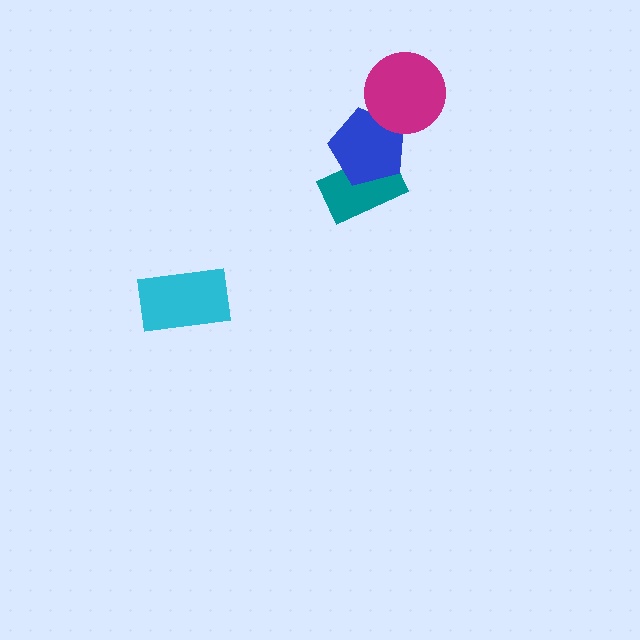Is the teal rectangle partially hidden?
Yes, it is partially covered by another shape.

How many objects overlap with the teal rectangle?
1 object overlaps with the teal rectangle.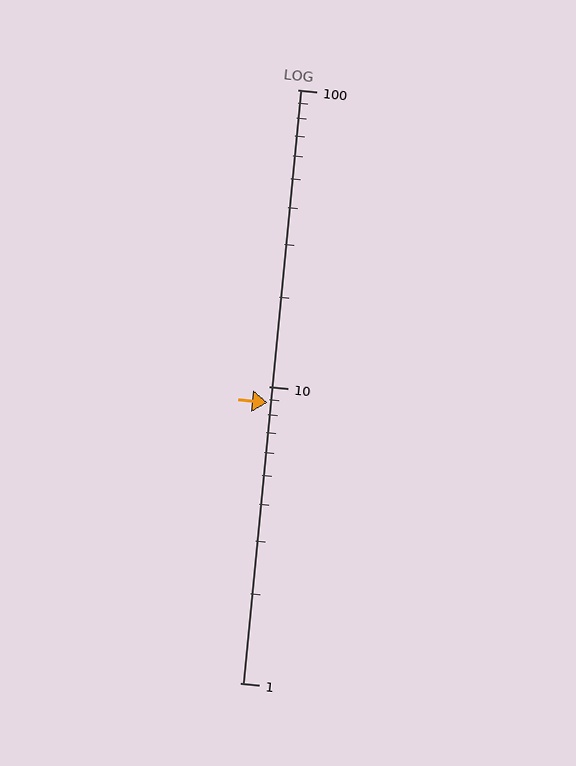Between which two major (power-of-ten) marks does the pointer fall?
The pointer is between 1 and 10.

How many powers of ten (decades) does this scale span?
The scale spans 2 decades, from 1 to 100.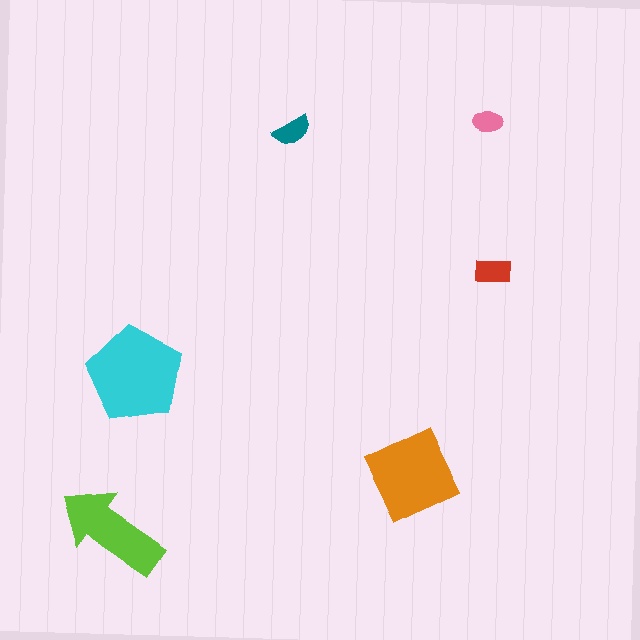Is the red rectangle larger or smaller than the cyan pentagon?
Smaller.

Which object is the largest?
The cyan pentagon.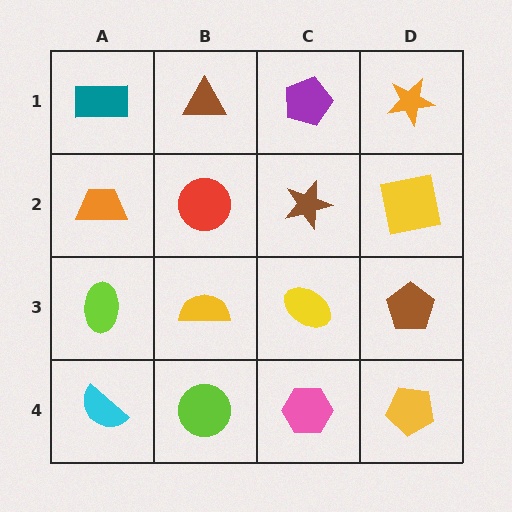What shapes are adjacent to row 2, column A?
A teal rectangle (row 1, column A), a lime ellipse (row 3, column A), a red circle (row 2, column B).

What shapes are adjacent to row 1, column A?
An orange trapezoid (row 2, column A), a brown triangle (row 1, column B).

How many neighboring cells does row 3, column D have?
3.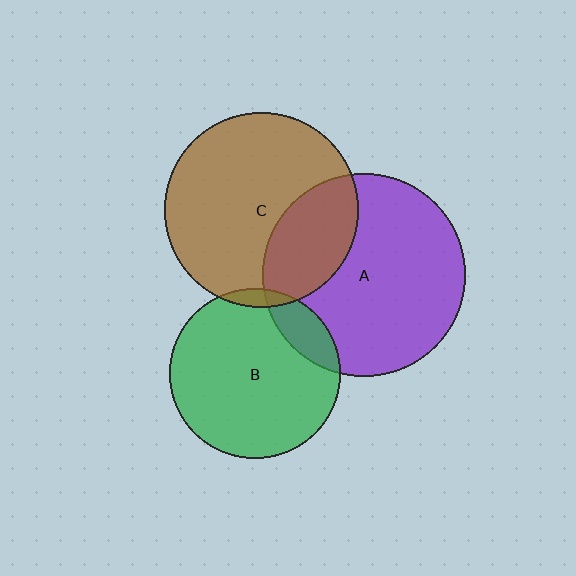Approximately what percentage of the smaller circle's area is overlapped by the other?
Approximately 30%.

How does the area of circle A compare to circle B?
Approximately 1.4 times.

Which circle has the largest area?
Circle A (purple).